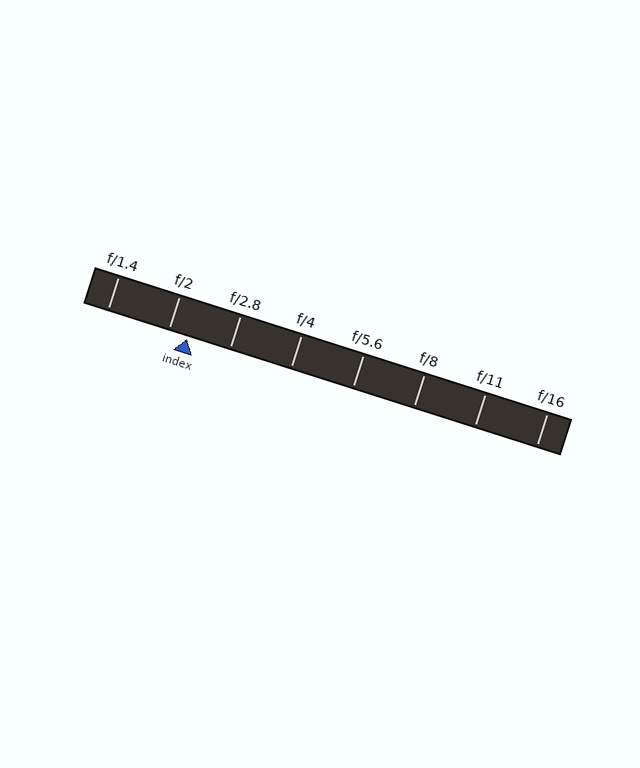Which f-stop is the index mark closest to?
The index mark is closest to f/2.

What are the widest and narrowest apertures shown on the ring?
The widest aperture shown is f/1.4 and the narrowest is f/16.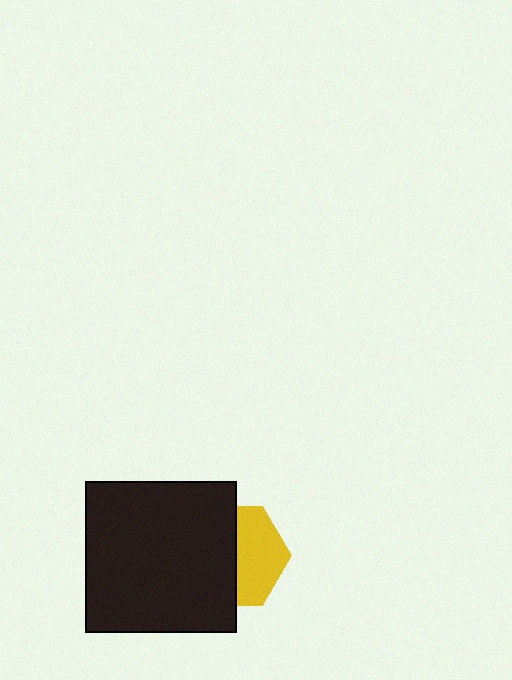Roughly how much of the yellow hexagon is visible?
About half of it is visible (roughly 46%).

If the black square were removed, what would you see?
You would see the complete yellow hexagon.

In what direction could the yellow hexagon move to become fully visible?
The yellow hexagon could move right. That would shift it out from behind the black square entirely.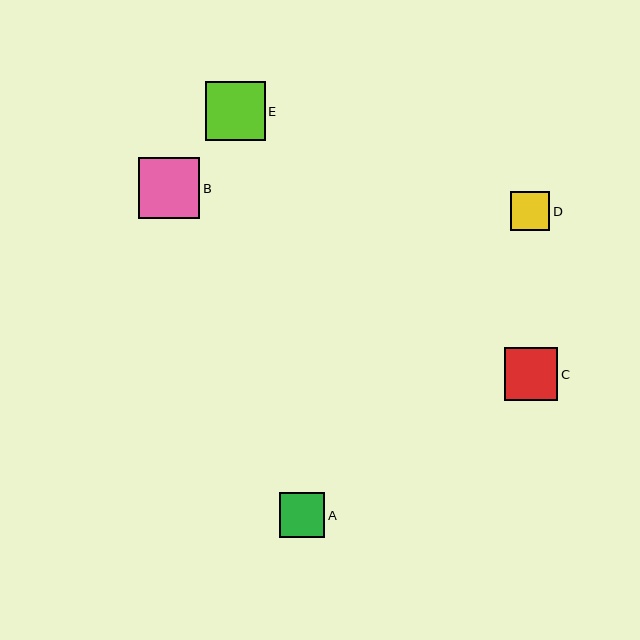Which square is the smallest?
Square D is the smallest with a size of approximately 39 pixels.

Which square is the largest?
Square B is the largest with a size of approximately 61 pixels.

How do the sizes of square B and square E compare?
Square B and square E are approximately the same size.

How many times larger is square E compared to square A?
Square E is approximately 1.3 times the size of square A.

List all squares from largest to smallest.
From largest to smallest: B, E, C, A, D.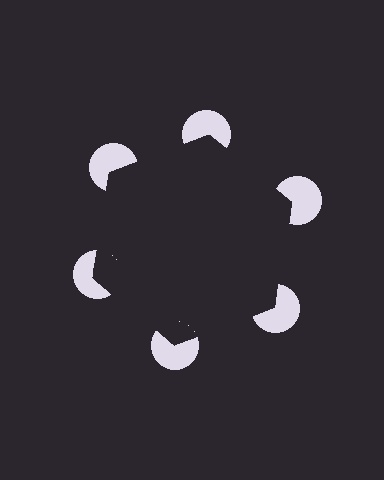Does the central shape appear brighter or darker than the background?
It typically appears slightly darker than the background, even though no actual brightness change is drawn.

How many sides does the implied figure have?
6 sides.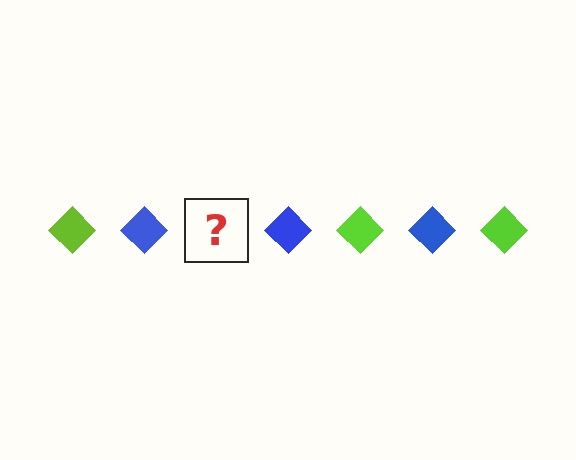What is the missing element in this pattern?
The missing element is a lime diamond.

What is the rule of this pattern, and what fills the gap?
The rule is that the pattern cycles through lime, blue diamonds. The gap should be filled with a lime diamond.